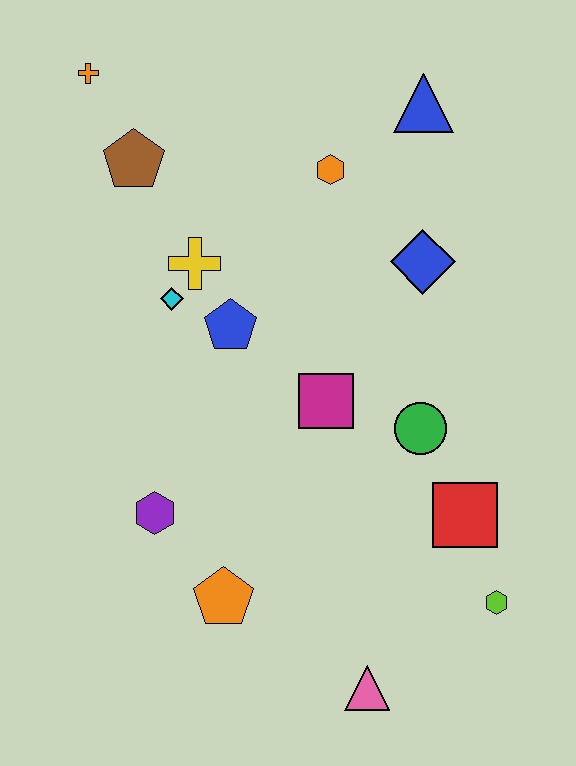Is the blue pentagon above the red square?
Yes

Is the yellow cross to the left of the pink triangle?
Yes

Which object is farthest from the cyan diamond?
The lime hexagon is farthest from the cyan diamond.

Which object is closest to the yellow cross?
The cyan diamond is closest to the yellow cross.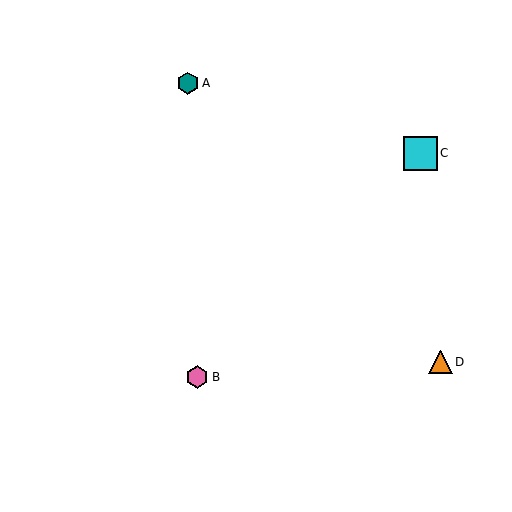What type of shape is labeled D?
Shape D is an orange triangle.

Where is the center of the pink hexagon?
The center of the pink hexagon is at (197, 377).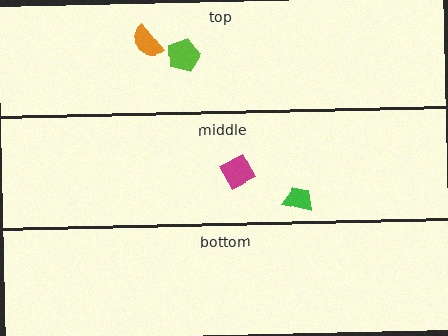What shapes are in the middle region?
The green trapezoid, the magenta diamond.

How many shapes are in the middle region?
2.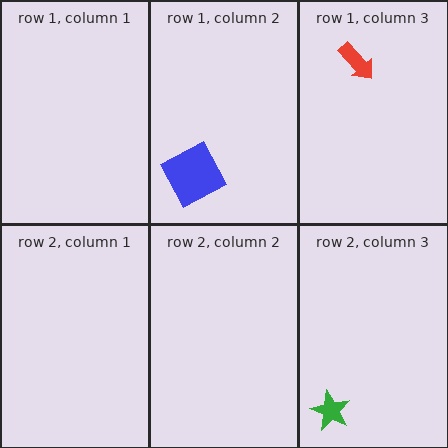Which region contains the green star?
The row 2, column 3 region.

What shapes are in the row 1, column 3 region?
The red arrow.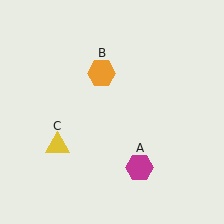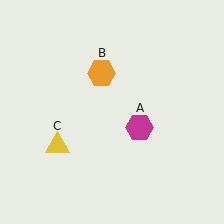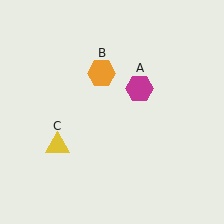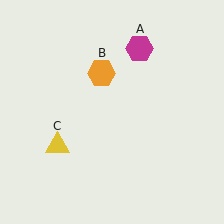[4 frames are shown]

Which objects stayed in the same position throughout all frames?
Orange hexagon (object B) and yellow triangle (object C) remained stationary.